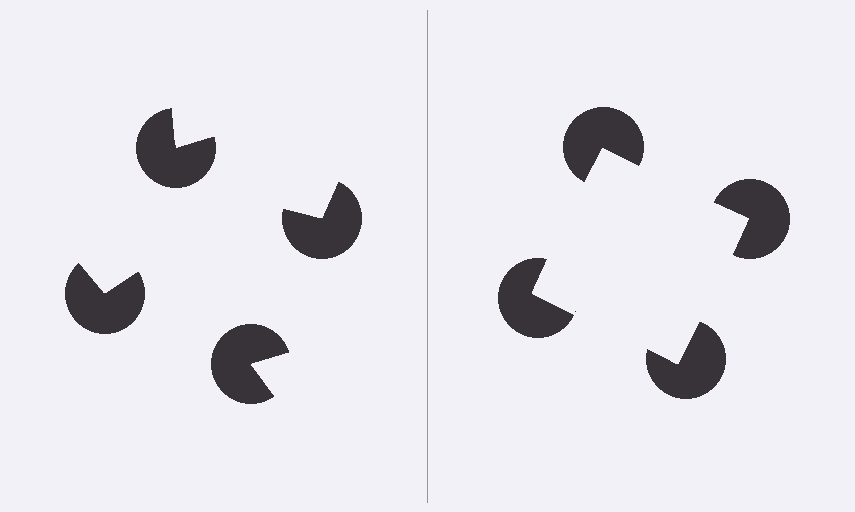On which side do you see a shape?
An illusory square appears on the right side. On the left side the wedge cuts are rotated, so no coherent shape forms.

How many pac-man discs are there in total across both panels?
8 — 4 on each side.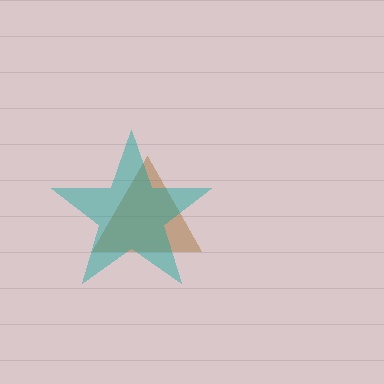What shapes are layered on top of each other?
The layered shapes are: a brown triangle, a teal star.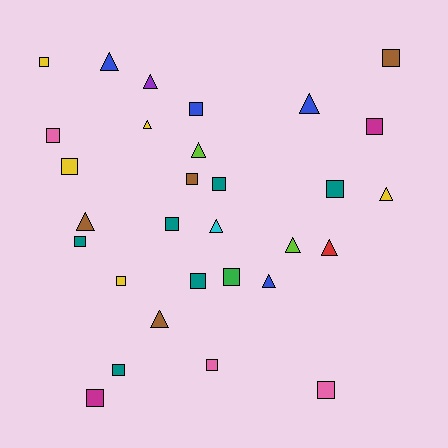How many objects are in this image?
There are 30 objects.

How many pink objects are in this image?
There are 3 pink objects.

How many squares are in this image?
There are 18 squares.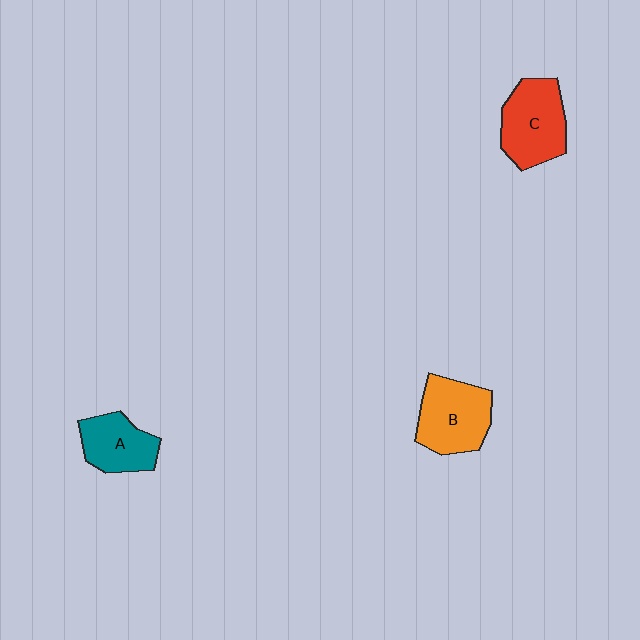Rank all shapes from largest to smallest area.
From largest to smallest: C (red), B (orange), A (teal).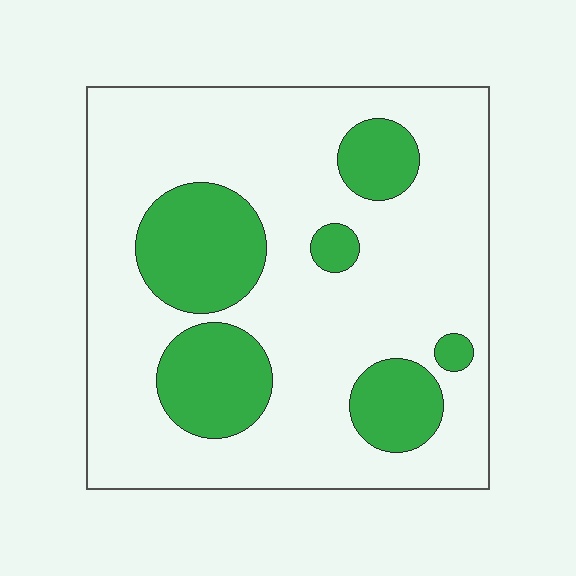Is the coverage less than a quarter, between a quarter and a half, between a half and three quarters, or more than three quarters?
Less than a quarter.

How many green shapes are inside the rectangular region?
6.